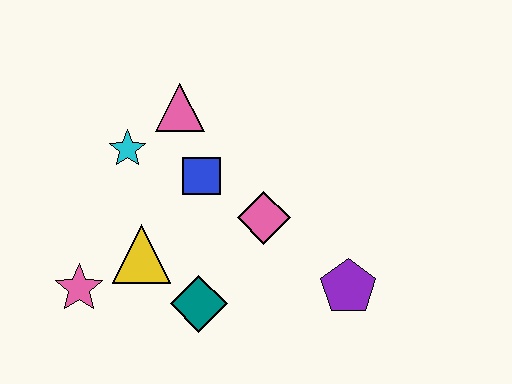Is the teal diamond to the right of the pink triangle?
Yes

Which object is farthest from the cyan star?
The purple pentagon is farthest from the cyan star.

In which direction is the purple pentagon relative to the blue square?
The purple pentagon is to the right of the blue square.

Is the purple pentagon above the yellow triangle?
No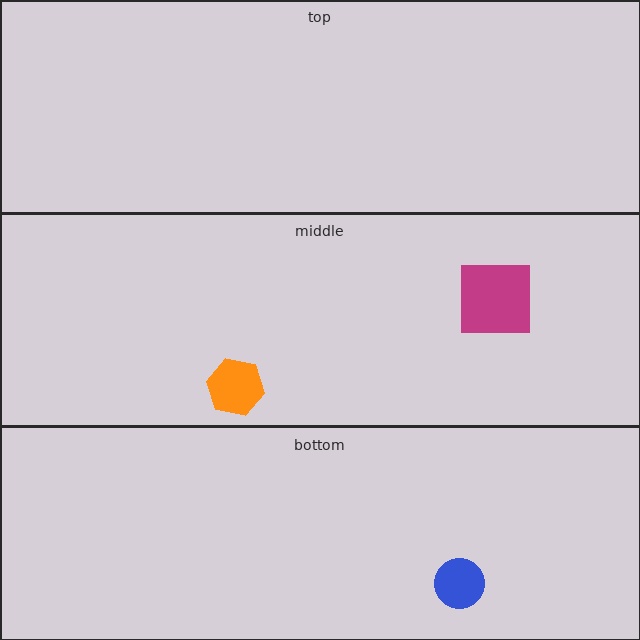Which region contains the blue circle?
The bottom region.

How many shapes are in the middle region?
2.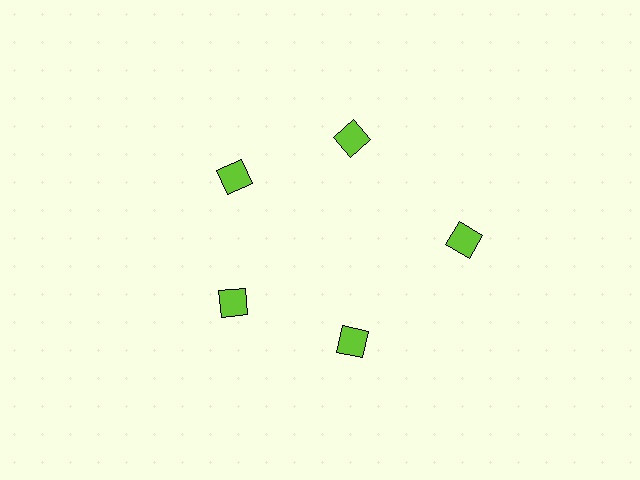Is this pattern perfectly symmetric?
No. The 5 lime diamonds are arranged in a ring, but one element near the 3 o'clock position is pushed outward from the center, breaking the 5-fold rotational symmetry.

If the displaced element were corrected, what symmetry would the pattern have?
It would have 5-fold rotational symmetry — the pattern would map onto itself every 72 degrees.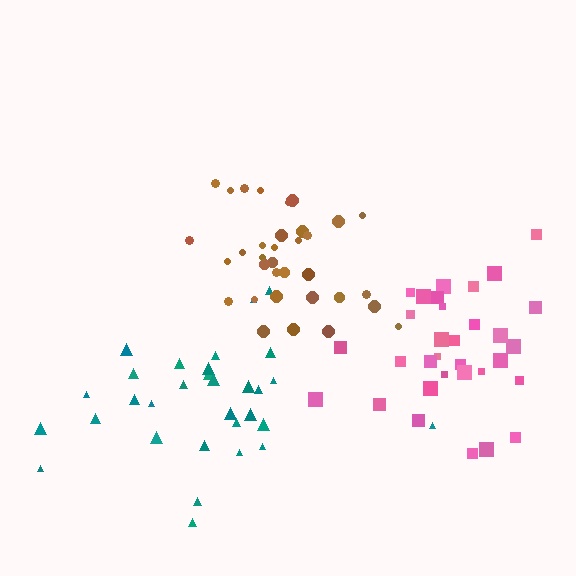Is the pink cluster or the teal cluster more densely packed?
Pink.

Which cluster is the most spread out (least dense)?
Teal.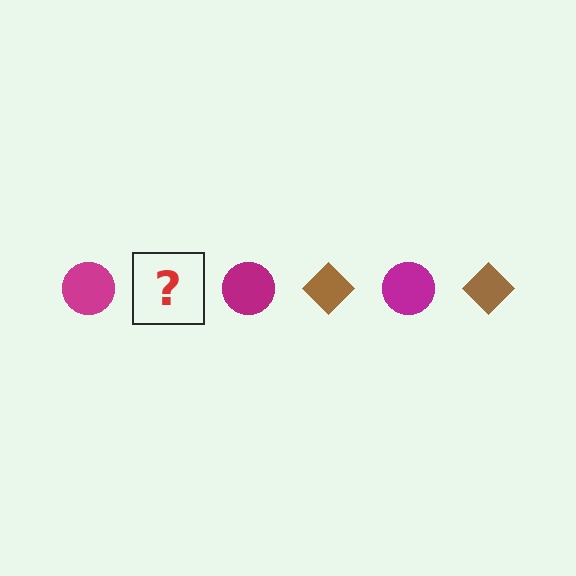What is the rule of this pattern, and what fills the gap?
The rule is that the pattern alternates between magenta circle and brown diamond. The gap should be filled with a brown diamond.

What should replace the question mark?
The question mark should be replaced with a brown diamond.